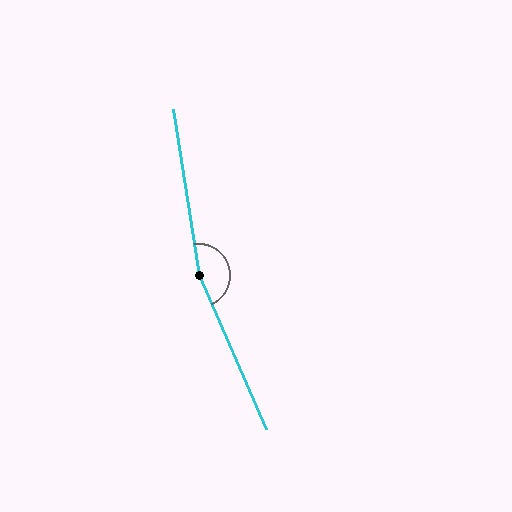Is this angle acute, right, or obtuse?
It is obtuse.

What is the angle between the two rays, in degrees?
Approximately 165 degrees.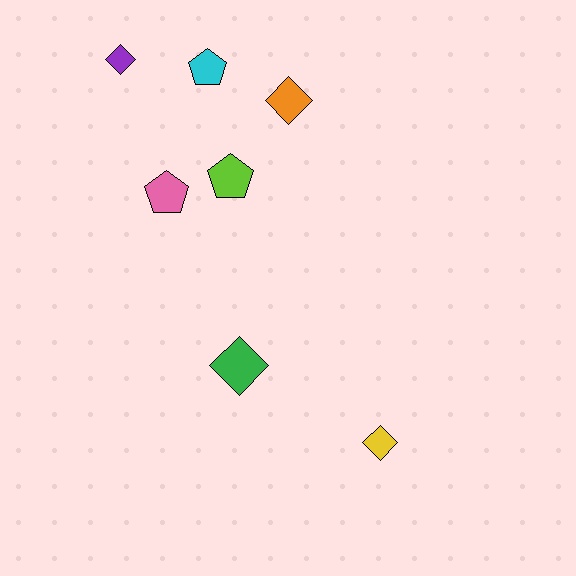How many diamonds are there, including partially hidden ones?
There are 4 diamonds.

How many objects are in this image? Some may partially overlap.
There are 7 objects.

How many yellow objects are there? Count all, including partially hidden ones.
There is 1 yellow object.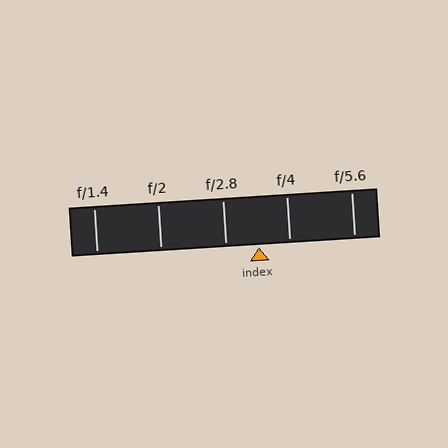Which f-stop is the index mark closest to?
The index mark is closest to f/4.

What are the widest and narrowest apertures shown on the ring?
The widest aperture shown is f/1.4 and the narrowest is f/5.6.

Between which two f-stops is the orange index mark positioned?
The index mark is between f/2.8 and f/4.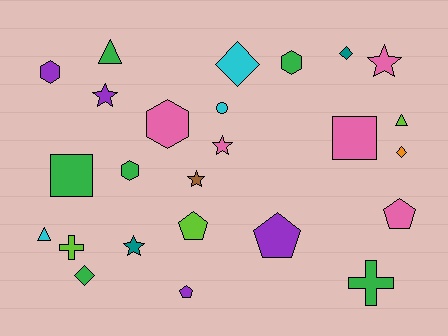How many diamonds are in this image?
There are 4 diamonds.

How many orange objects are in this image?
There is 1 orange object.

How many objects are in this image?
There are 25 objects.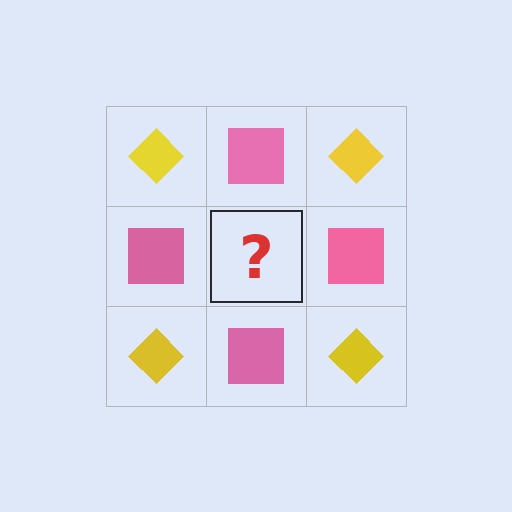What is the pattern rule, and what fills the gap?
The rule is that it alternates yellow diamond and pink square in a checkerboard pattern. The gap should be filled with a yellow diamond.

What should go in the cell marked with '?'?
The missing cell should contain a yellow diamond.